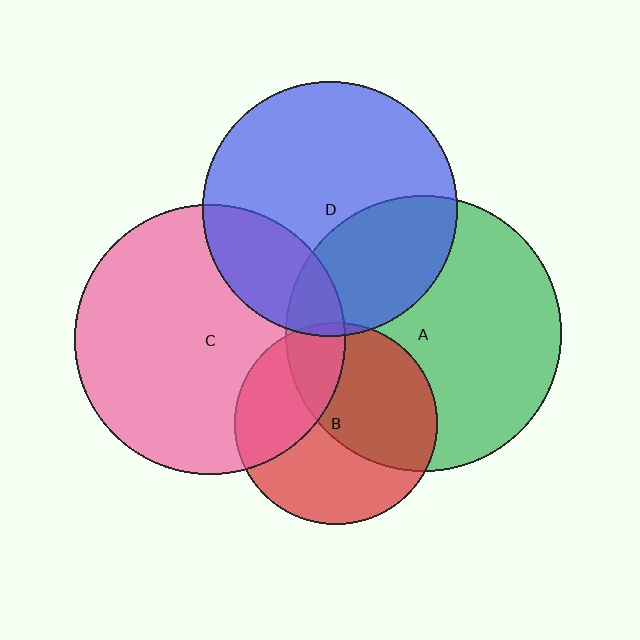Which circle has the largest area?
Circle A (green).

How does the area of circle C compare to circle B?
Approximately 1.8 times.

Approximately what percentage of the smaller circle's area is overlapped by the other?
Approximately 10%.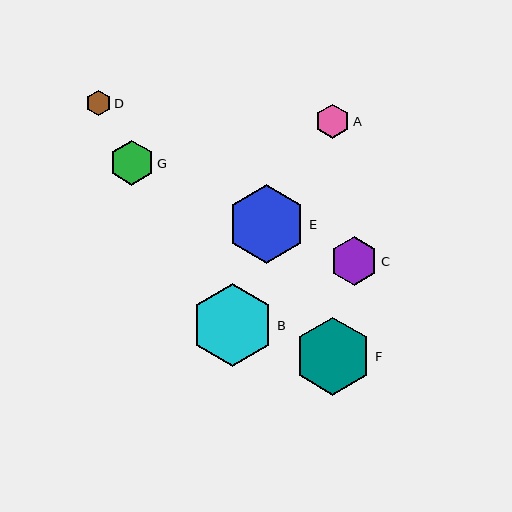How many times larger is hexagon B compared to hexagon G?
Hexagon B is approximately 1.9 times the size of hexagon G.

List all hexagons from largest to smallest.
From largest to smallest: B, E, F, C, G, A, D.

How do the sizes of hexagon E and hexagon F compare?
Hexagon E and hexagon F are approximately the same size.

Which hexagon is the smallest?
Hexagon D is the smallest with a size of approximately 25 pixels.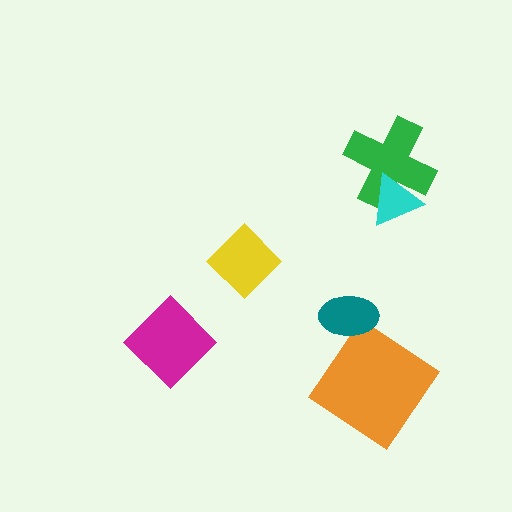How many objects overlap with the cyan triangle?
1 object overlaps with the cyan triangle.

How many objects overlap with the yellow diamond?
0 objects overlap with the yellow diamond.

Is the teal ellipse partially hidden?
No, no other shape covers it.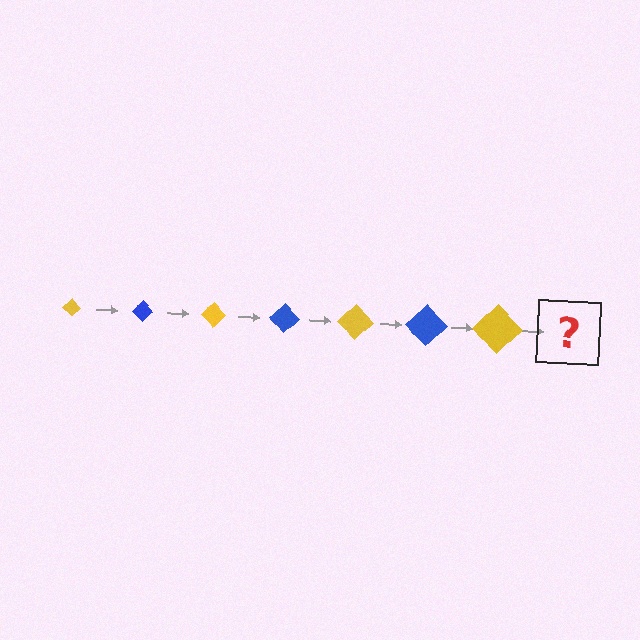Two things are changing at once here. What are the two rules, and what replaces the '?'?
The two rules are that the diamond grows larger each step and the color cycles through yellow and blue. The '?' should be a blue diamond, larger than the previous one.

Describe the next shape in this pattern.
It should be a blue diamond, larger than the previous one.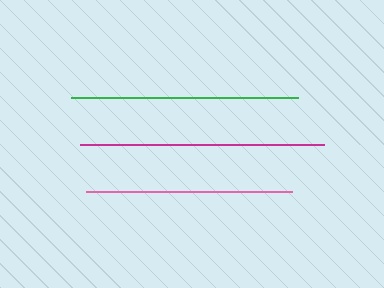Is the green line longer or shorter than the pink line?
The green line is longer than the pink line.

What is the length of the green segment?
The green segment is approximately 227 pixels long.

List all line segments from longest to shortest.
From longest to shortest: magenta, green, pink.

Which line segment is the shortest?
The pink line is the shortest at approximately 206 pixels.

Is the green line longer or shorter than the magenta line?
The magenta line is longer than the green line.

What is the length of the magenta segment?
The magenta segment is approximately 245 pixels long.